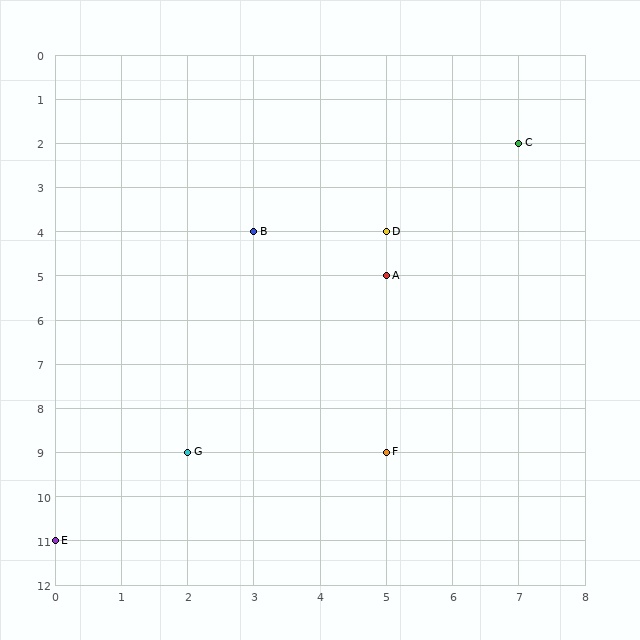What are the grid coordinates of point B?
Point B is at grid coordinates (3, 4).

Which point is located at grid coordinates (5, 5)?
Point A is at (5, 5).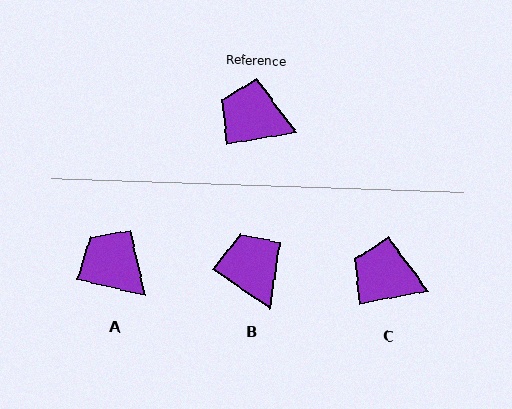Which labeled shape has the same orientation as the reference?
C.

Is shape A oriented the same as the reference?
No, it is off by about 23 degrees.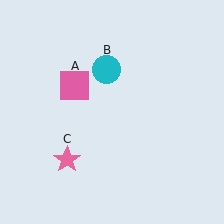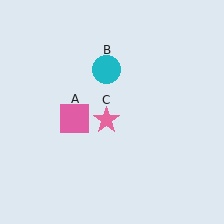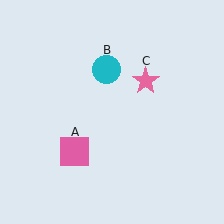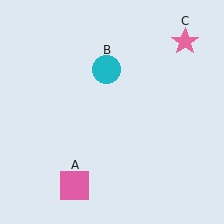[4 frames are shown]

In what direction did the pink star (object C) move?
The pink star (object C) moved up and to the right.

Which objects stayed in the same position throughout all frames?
Cyan circle (object B) remained stationary.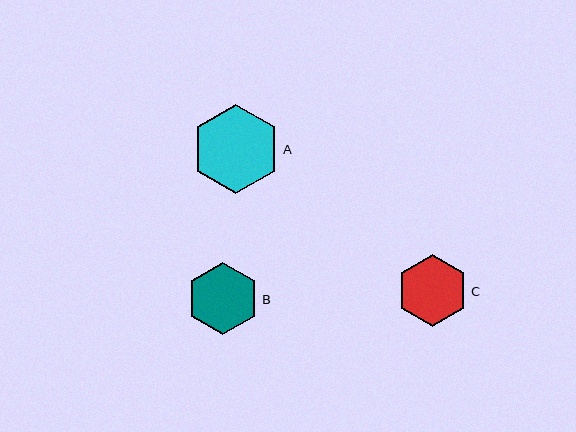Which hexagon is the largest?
Hexagon A is the largest with a size of approximately 88 pixels.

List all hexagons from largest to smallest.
From largest to smallest: A, C, B.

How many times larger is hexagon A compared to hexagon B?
Hexagon A is approximately 1.2 times the size of hexagon B.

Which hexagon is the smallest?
Hexagon B is the smallest with a size of approximately 72 pixels.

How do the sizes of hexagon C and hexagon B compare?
Hexagon C and hexagon B are approximately the same size.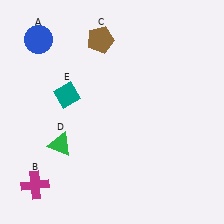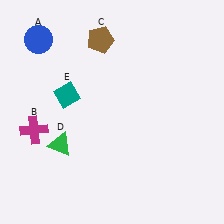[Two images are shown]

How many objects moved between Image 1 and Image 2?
1 object moved between the two images.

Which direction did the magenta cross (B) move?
The magenta cross (B) moved up.